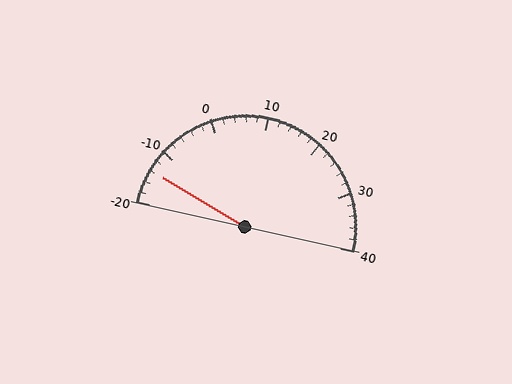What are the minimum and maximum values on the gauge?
The gauge ranges from -20 to 40.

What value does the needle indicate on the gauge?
The needle indicates approximately -14.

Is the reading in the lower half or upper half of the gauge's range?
The reading is in the lower half of the range (-20 to 40).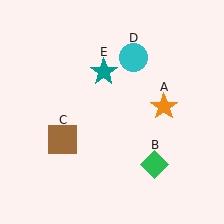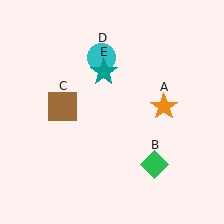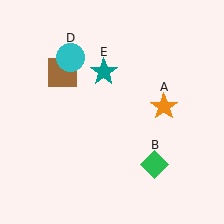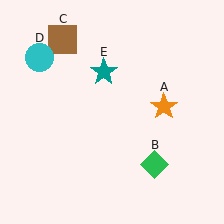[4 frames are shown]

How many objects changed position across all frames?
2 objects changed position: brown square (object C), cyan circle (object D).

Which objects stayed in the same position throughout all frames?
Orange star (object A) and green diamond (object B) and teal star (object E) remained stationary.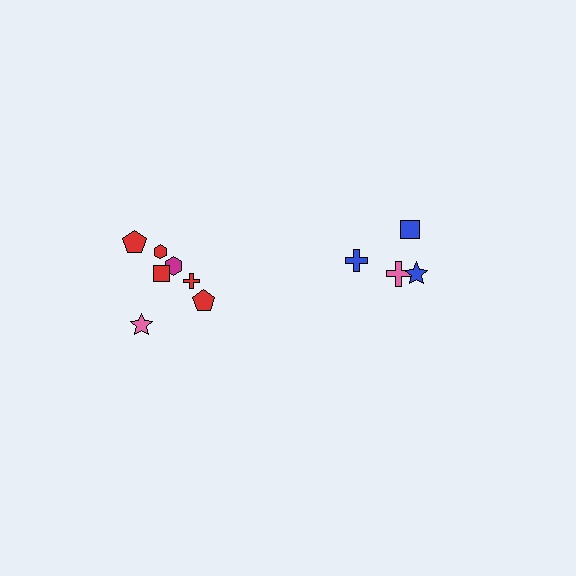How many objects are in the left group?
There are 7 objects.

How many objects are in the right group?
There are 4 objects.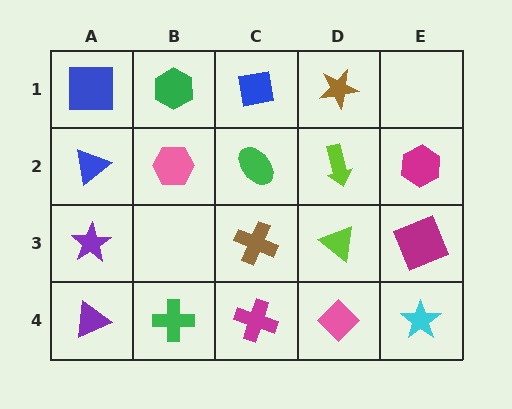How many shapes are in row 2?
5 shapes.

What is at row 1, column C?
A blue square.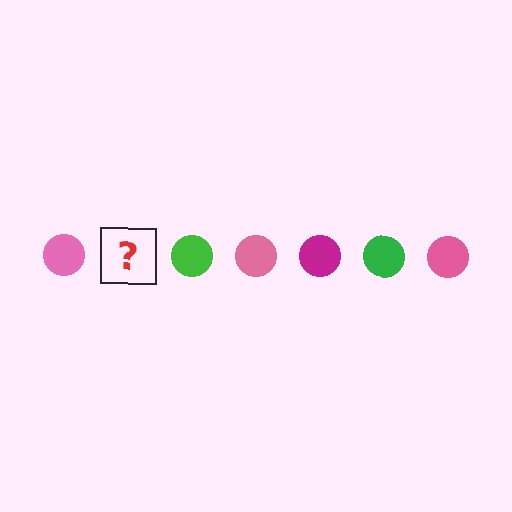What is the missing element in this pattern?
The missing element is a magenta circle.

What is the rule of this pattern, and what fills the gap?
The rule is that the pattern cycles through pink, magenta, green circles. The gap should be filled with a magenta circle.